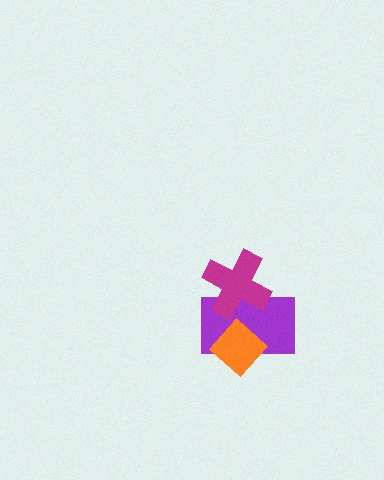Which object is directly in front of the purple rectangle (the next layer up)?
The orange diamond is directly in front of the purple rectangle.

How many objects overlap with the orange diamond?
1 object overlaps with the orange diamond.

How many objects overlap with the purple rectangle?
2 objects overlap with the purple rectangle.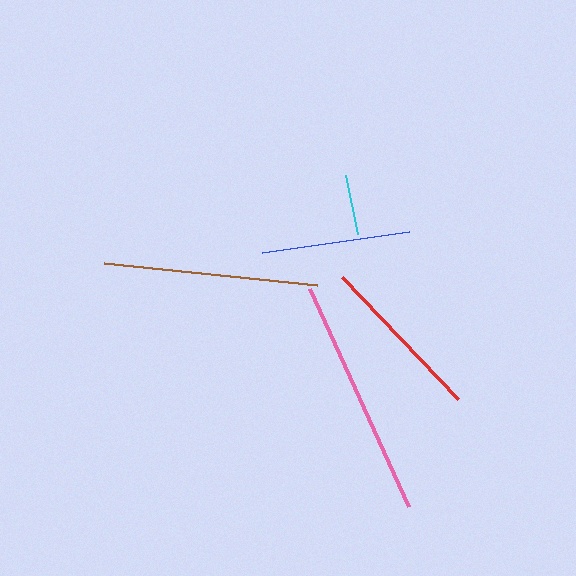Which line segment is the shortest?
The cyan line is the shortest at approximately 60 pixels.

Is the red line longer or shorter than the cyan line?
The red line is longer than the cyan line.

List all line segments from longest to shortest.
From longest to shortest: pink, brown, red, blue, cyan.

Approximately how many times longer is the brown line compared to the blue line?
The brown line is approximately 1.4 times the length of the blue line.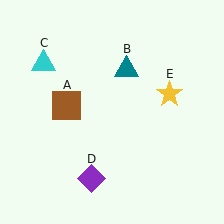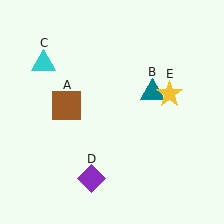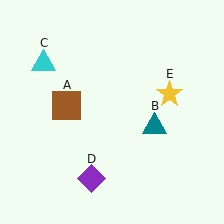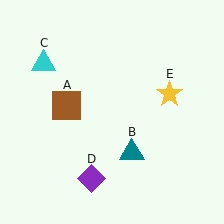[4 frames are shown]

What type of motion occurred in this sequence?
The teal triangle (object B) rotated clockwise around the center of the scene.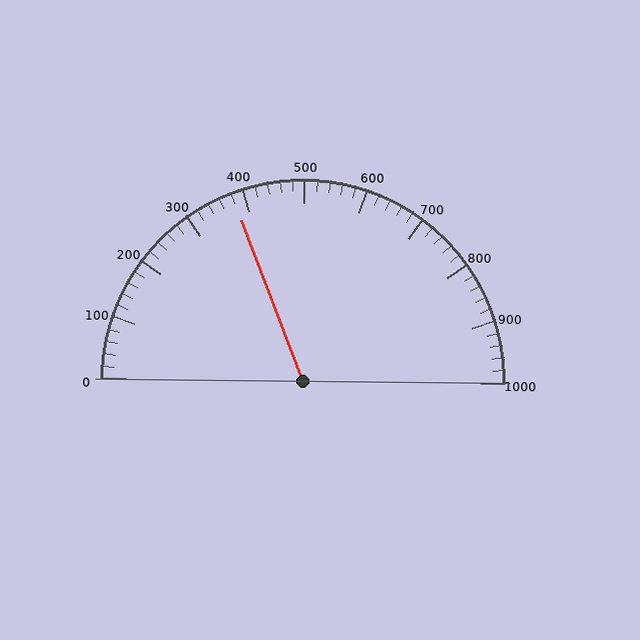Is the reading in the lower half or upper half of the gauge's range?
The reading is in the lower half of the range (0 to 1000).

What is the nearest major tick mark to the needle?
The nearest major tick mark is 400.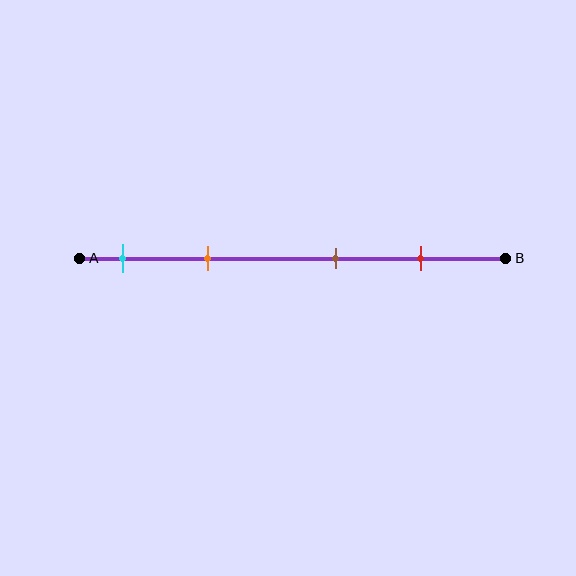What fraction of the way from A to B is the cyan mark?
The cyan mark is approximately 10% (0.1) of the way from A to B.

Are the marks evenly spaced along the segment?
No, the marks are not evenly spaced.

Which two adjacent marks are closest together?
The cyan and orange marks are the closest adjacent pair.